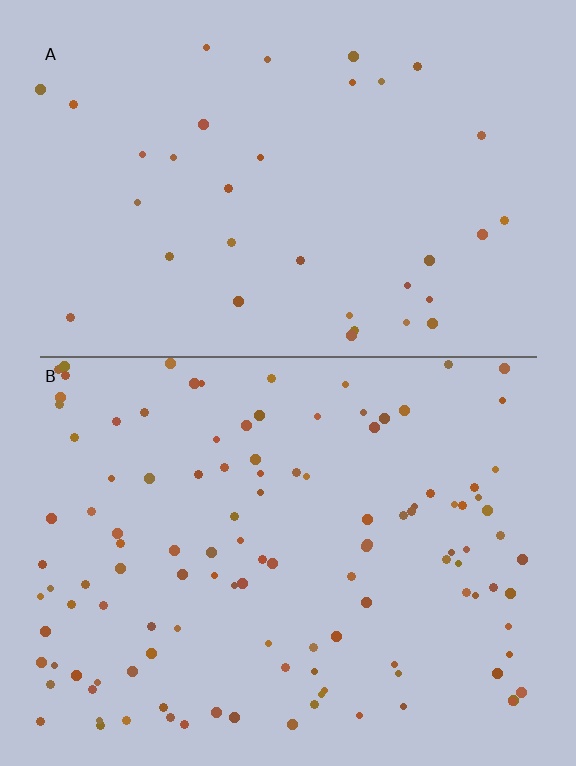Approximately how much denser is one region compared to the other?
Approximately 3.4× — region B over region A.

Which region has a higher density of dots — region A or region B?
B (the bottom).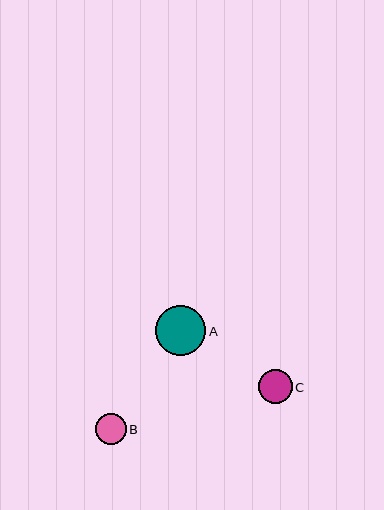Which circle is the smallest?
Circle B is the smallest with a size of approximately 31 pixels.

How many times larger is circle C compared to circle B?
Circle C is approximately 1.1 times the size of circle B.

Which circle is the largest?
Circle A is the largest with a size of approximately 50 pixels.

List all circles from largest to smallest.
From largest to smallest: A, C, B.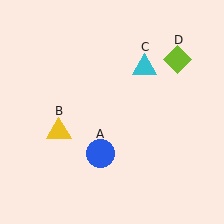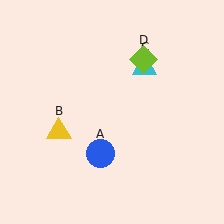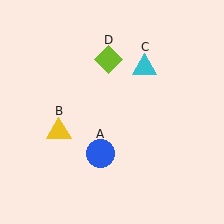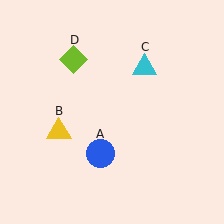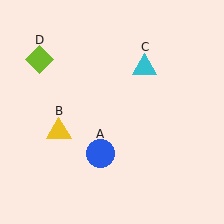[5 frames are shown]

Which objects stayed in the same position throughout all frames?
Blue circle (object A) and yellow triangle (object B) and cyan triangle (object C) remained stationary.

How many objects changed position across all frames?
1 object changed position: lime diamond (object D).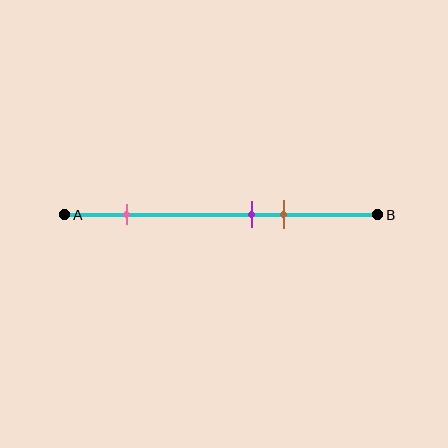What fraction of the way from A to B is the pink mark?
The pink mark is approximately 20% (0.2) of the way from A to B.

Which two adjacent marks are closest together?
The purple and brown marks are the closest adjacent pair.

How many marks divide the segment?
There are 3 marks dividing the segment.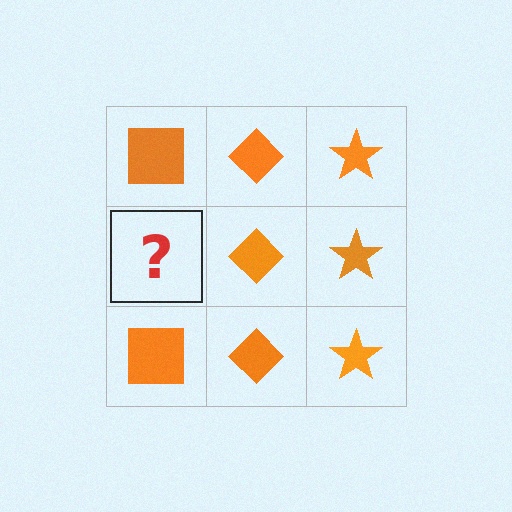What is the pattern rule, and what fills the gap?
The rule is that each column has a consistent shape. The gap should be filled with an orange square.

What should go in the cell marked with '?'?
The missing cell should contain an orange square.